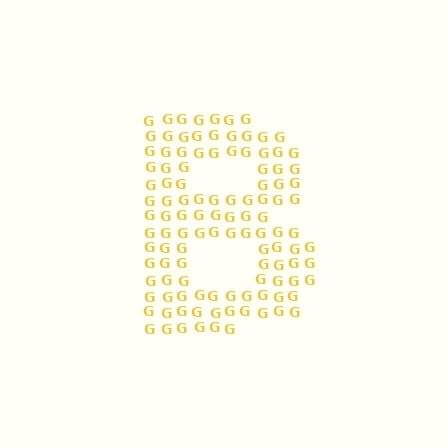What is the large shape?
The large shape is the letter B.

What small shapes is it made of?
It is made of small letter G's.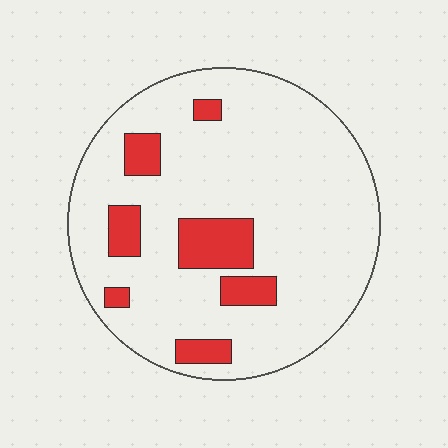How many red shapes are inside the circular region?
7.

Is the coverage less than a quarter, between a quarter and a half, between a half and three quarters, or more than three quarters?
Less than a quarter.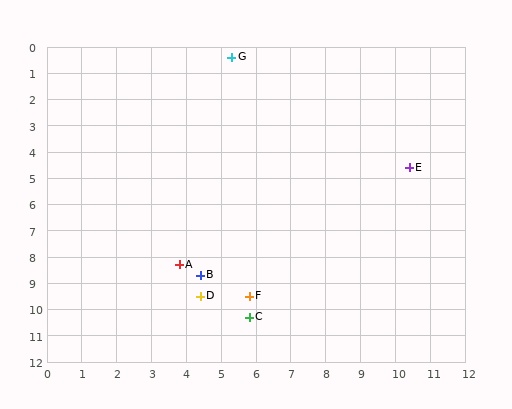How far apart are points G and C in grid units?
Points G and C are about 9.9 grid units apart.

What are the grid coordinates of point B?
Point B is at approximately (4.4, 8.7).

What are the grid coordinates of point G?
Point G is at approximately (5.3, 0.4).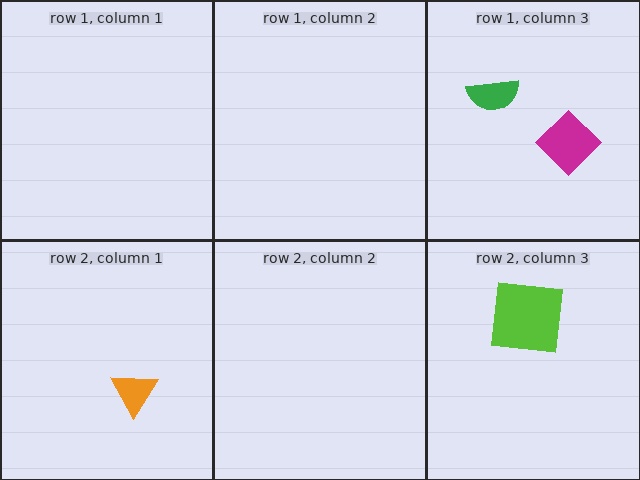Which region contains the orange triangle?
The row 2, column 1 region.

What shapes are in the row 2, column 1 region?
The orange triangle.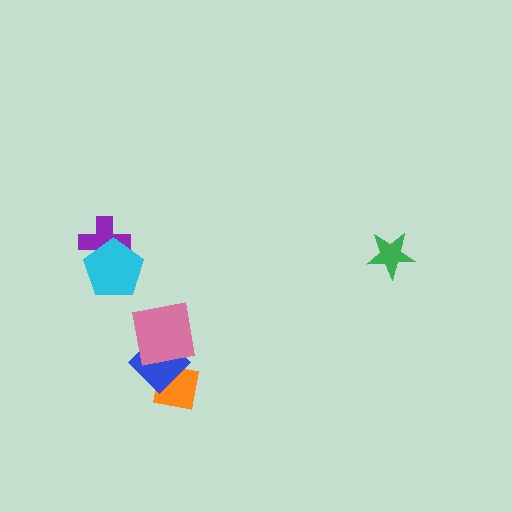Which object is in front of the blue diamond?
The pink square is in front of the blue diamond.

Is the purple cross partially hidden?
Yes, it is partially covered by another shape.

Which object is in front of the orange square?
The blue diamond is in front of the orange square.